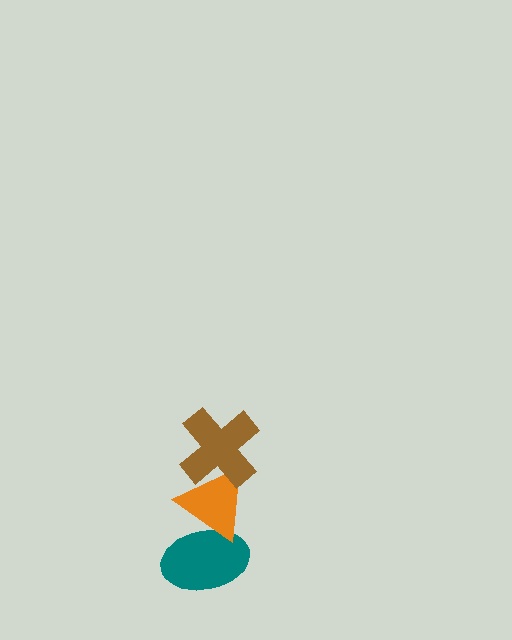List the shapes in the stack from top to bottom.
From top to bottom: the brown cross, the orange triangle, the teal ellipse.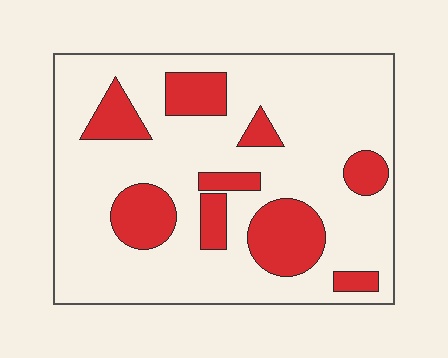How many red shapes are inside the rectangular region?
9.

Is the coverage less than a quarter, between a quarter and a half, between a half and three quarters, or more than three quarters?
Less than a quarter.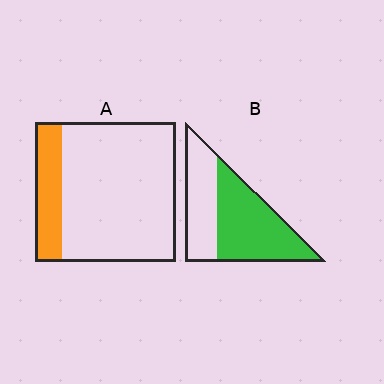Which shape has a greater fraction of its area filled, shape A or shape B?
Shape B.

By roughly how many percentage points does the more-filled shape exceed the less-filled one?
By roughly 40 percentage points (B over A).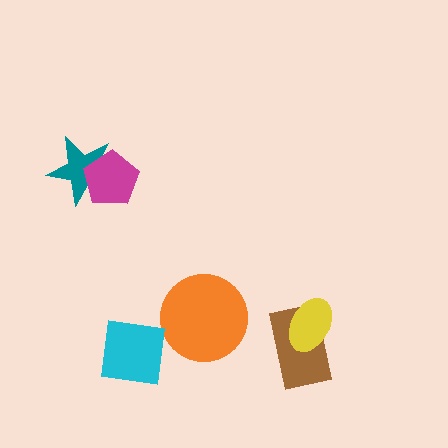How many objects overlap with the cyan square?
0 objects overlap with the cyan square.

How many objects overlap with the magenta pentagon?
1 object overlaps with the magenta pentagon.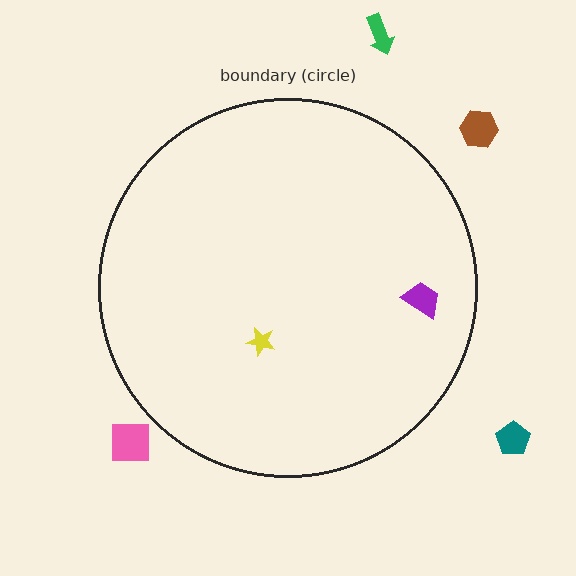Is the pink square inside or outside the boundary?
Outside.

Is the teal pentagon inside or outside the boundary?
Outside.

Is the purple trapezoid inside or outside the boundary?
Inside.